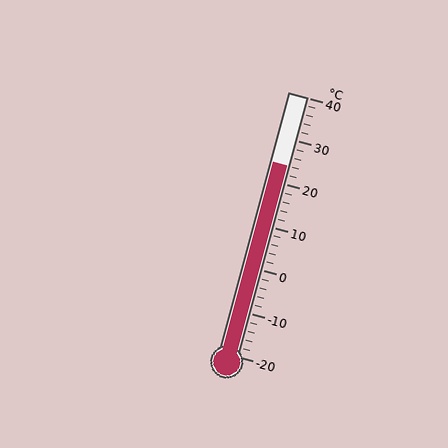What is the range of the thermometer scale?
The thermometer scale ranges from -20°C to 40°C.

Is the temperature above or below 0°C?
The temperature is above 0°C.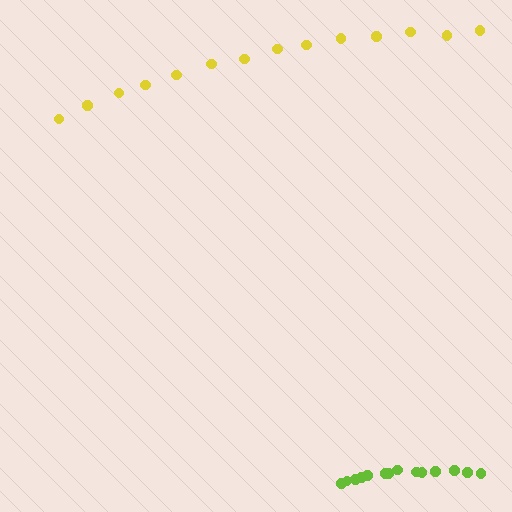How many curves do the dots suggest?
There are 2 distinct paths.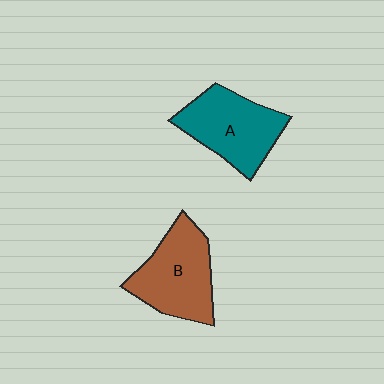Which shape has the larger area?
Shape B (brown).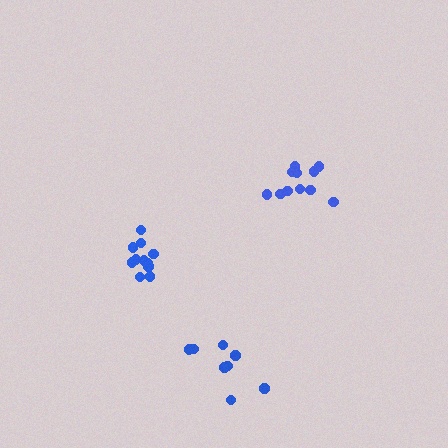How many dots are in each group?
Group 1: 8 dots, Group 2: 11 dots, Group 3: 11 dots (30 total).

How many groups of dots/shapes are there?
There are 3 groups.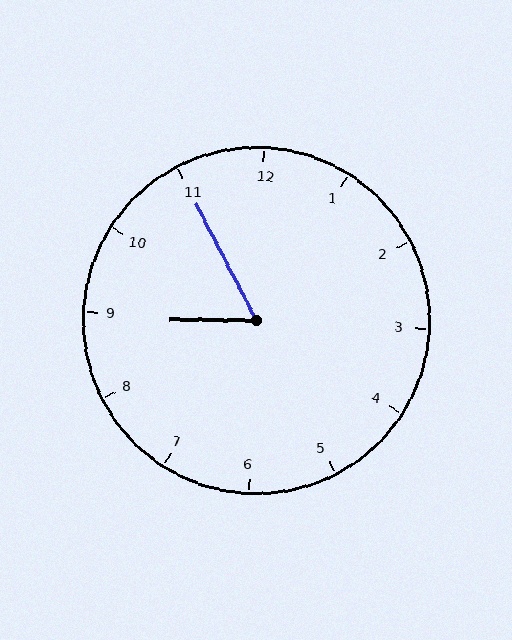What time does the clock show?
8:55.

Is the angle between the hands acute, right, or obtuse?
It is acute.